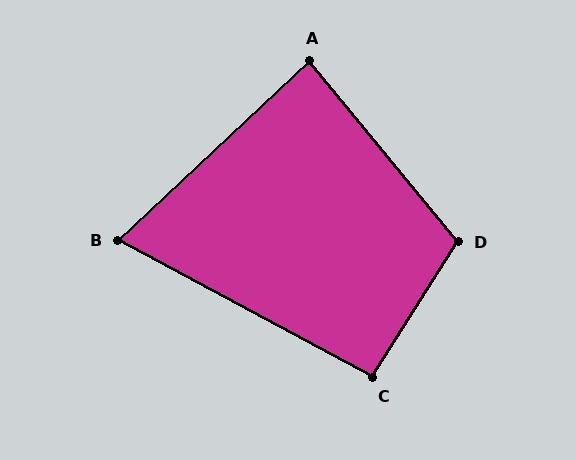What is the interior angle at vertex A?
Approximately 86 degrees (approximately right).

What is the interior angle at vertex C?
Approximately 94 degrees (approximately right).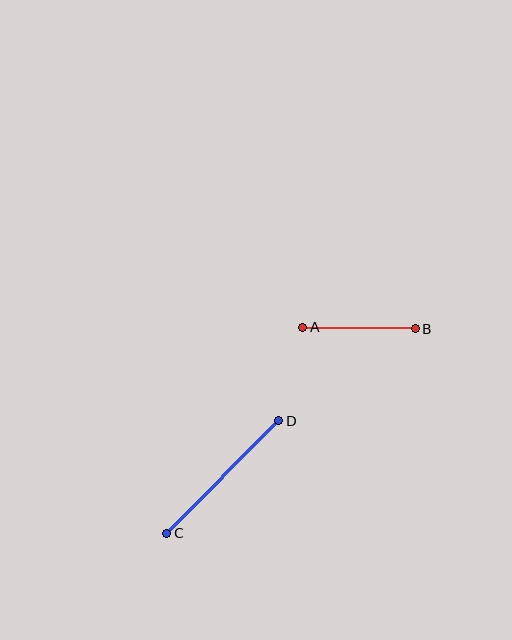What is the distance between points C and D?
The distance is approximately 159 pixels.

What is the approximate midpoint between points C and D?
The midpoint is at approximately (223, 477) pixels.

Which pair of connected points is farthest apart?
Points C and D are farthest apart.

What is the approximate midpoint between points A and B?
The midpoint is at approximately (359, 328) pixels.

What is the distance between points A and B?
The distance is approximately 113 pixels.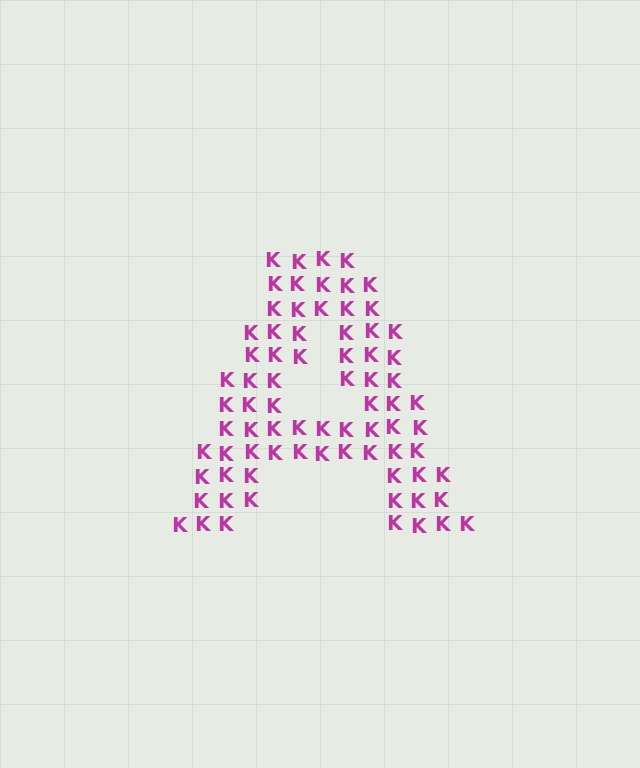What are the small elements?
The small elements are letter K's.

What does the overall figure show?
The overall figure shows the letter A.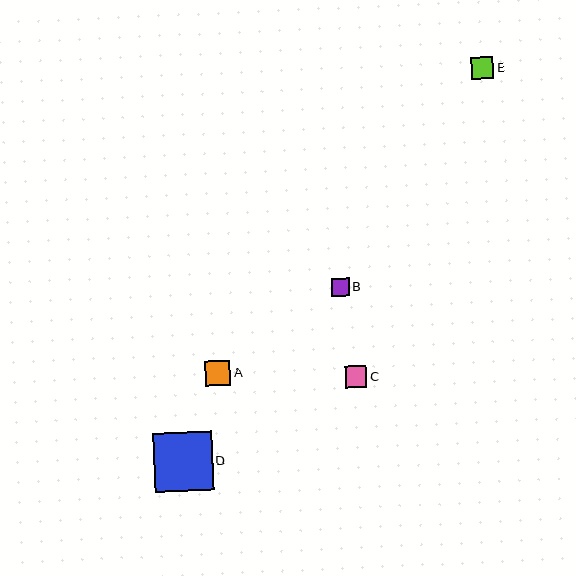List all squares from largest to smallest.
From largest to smallest: D, A, E, C, B.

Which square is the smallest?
Square B is the smallest with a size of approximately 18 pixels.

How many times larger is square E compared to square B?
Square E is approximately 1.2 times the size of square B.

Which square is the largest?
Square D is the largest with a size of approximately 59 pixels.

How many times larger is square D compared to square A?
Square D is approximately 2.4 times the size of square A.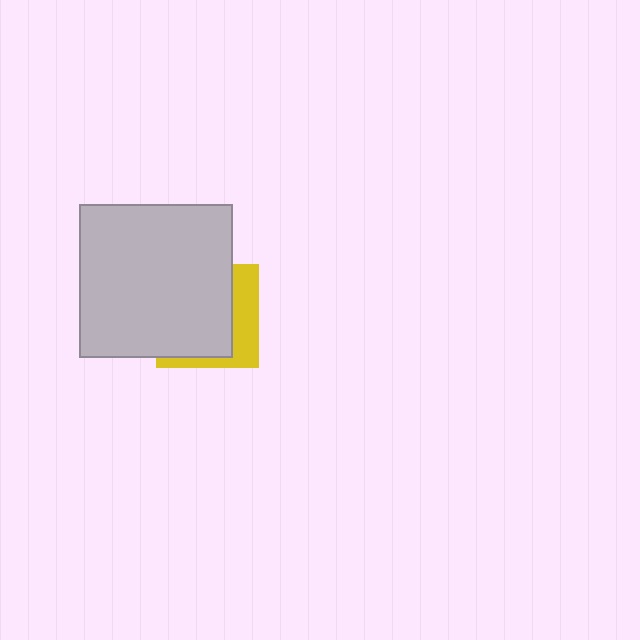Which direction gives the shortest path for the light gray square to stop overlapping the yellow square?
Moving left gives the shortest separation.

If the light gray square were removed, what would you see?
You would see the complete yellow square.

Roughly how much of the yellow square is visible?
A small part of it is visible (roughly 32%).